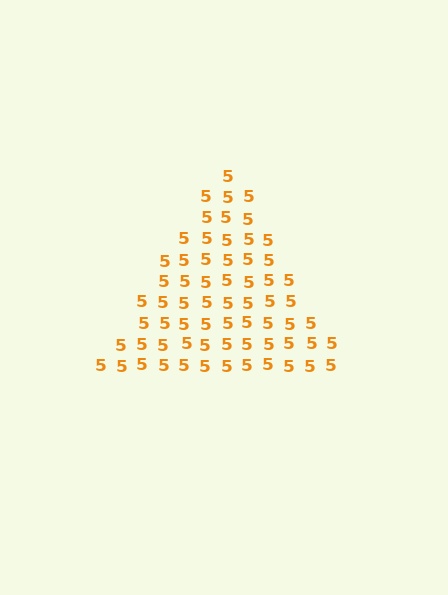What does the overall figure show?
The overall figure shows a triangle.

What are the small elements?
The small elements are digit 5's.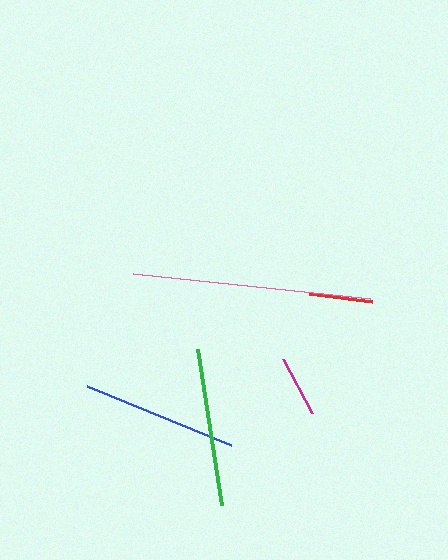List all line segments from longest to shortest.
From longest to shortest: pink, green, blue, red, magenta.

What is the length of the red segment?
The red segment is approximately 63 pixels long.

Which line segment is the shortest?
The magenta line is the shortest at approximately 62 pixels.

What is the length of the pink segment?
The pink segment is approximately 238 pixels long.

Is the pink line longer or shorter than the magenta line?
The pink line is longer than the magenta line.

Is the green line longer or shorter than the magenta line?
The green line is longer than the magenta line.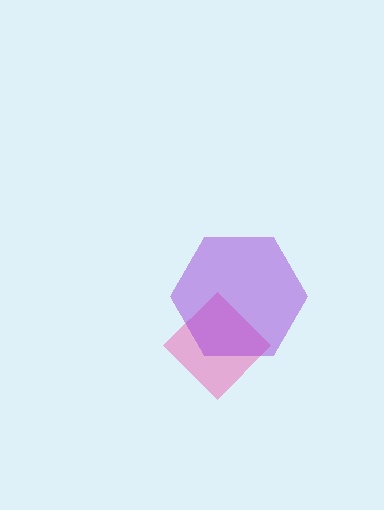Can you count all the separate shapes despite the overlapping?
Yes, there are 2 separate shapes.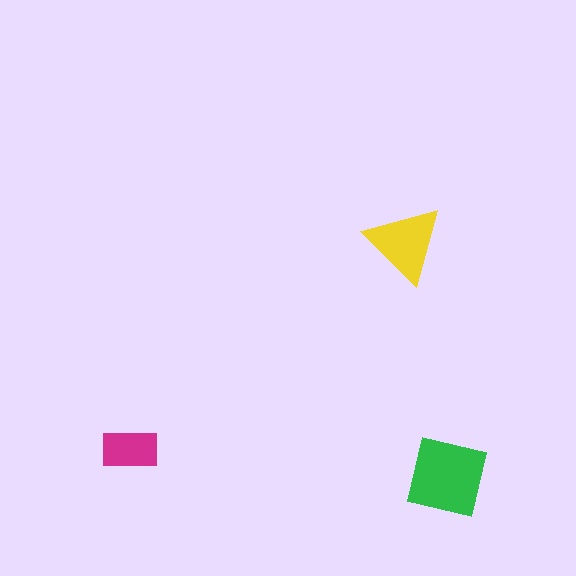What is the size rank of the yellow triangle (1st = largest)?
2nd.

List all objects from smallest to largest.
The magenta rectangle, the yellow triangle, the green square.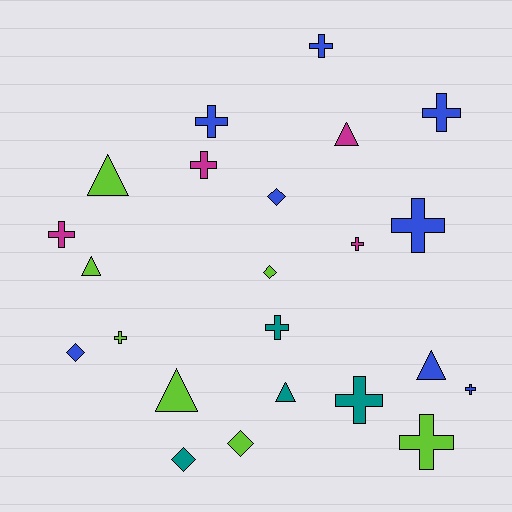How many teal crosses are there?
There are 2 teal crosses.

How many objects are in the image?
There are 23 objects.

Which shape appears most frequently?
Cross, with 12 objects.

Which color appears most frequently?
Blue, with 8 objects.